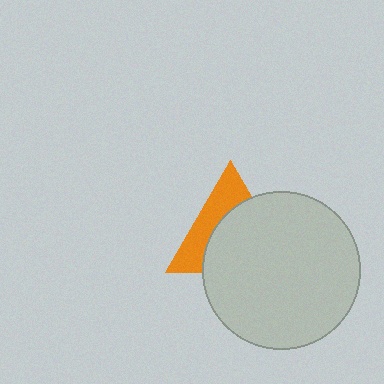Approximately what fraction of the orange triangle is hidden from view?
Roughly 60% of the orange triangle is hidden behind the light gray circle.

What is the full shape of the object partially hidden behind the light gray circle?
The partially hidden object is an orange triangle.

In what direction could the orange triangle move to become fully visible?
The orange triangle could move toward the upper-left. That would shift it out from behind the light gray circle entirely.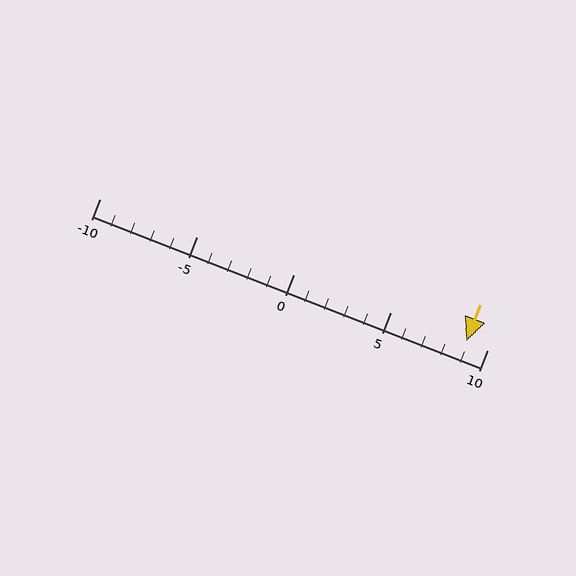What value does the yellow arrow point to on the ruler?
The yellow arrow points to approximately 9.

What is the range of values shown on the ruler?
The ruler shows values from -10 to 10.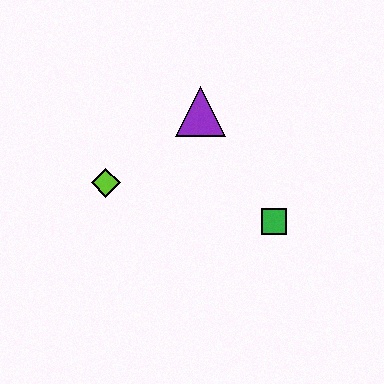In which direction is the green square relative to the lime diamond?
The green square is to the right of the lime diamond.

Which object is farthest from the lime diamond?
The green square is farthest from the lime diamond.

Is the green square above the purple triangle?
No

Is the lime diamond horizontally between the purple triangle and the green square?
No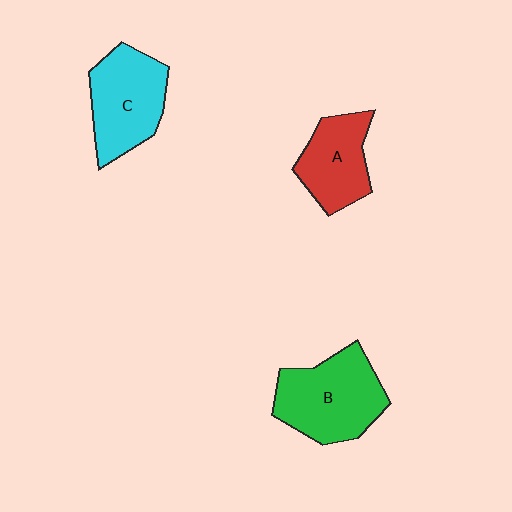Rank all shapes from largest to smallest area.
From largest to smallest: B (green), C (cyan), A (red).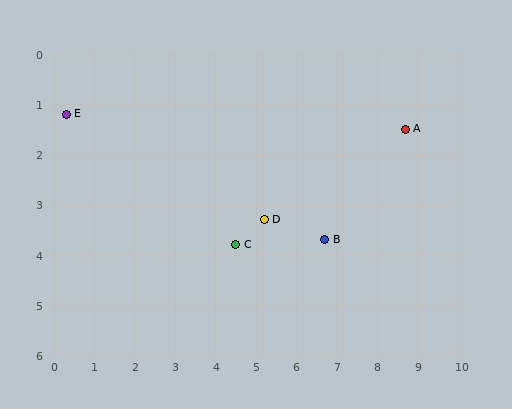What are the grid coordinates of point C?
Point C is at approximately (4.5, 3.8).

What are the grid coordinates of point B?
Point B is at approximately (6.7, 3.7).